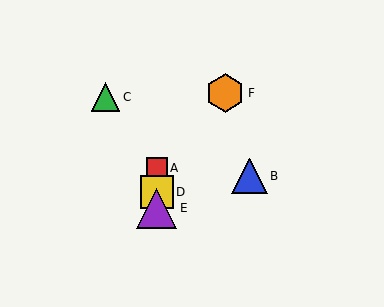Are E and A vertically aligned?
Yes, both are at x≈157.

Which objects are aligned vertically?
Objects A, D, E are aligned vertically.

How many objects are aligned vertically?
3 objects (A, D, E) are aligned vertically.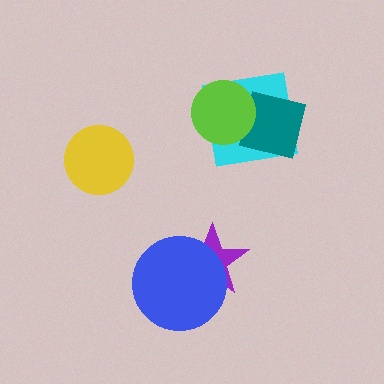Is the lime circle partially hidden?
No, no other shape covers it.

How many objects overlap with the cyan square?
2 objects overlap with the cyan square.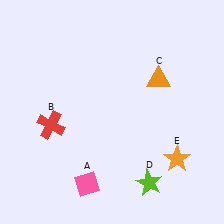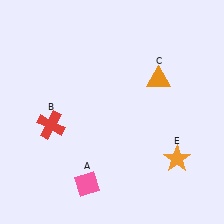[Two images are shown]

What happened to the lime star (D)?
The lime star (D) was removed in Image 2. It was in the bottom-right area of Image 1.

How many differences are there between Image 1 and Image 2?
There is 1 difference between the two images.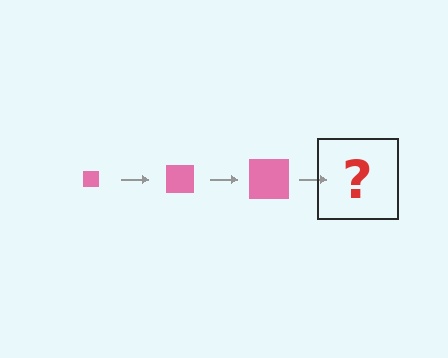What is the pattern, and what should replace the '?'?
The pattern is that the square gets progressively larger each step. The '?' should be a pink square, larger than the previous one.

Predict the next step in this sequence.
The next step is a pink square, larger than the previous one.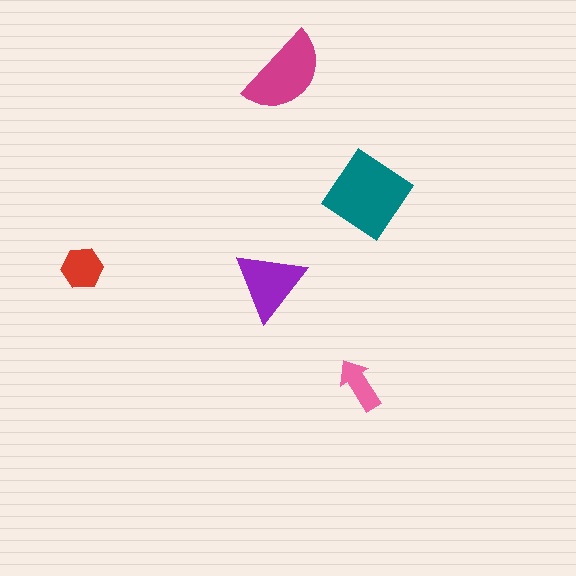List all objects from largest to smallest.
The teal diamond, the magenta semicircle, the purple triangle, the red hexagon, the pink arrow.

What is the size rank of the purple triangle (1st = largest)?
3rd.